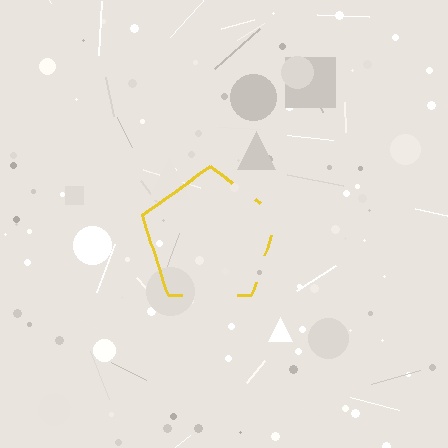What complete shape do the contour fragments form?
The contour fragments form a pentagon.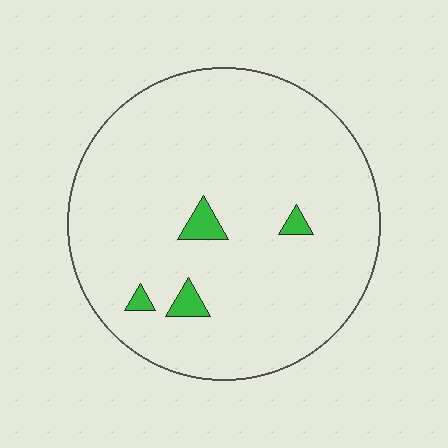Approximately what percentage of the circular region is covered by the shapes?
Approximately 5%.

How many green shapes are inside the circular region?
4.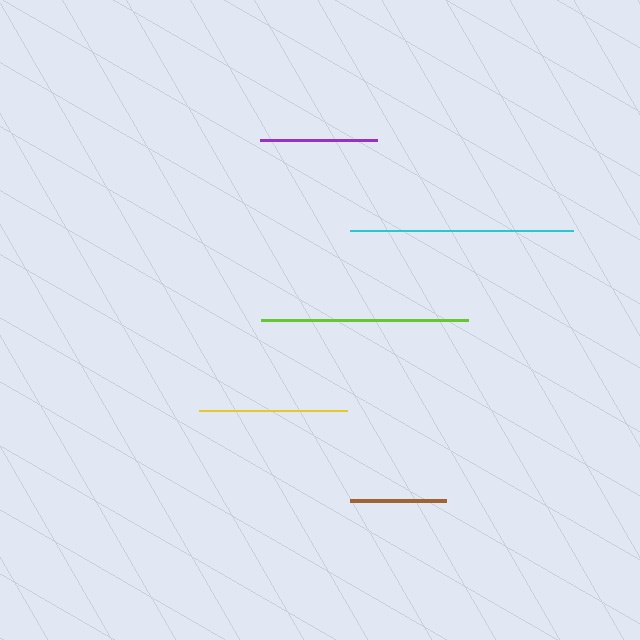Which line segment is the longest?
The cyan line is the longest at approximately 223 pixels.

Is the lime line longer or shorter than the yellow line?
The lime line is longer than the yellow line.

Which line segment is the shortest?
The brown line is the shortest at approximately 96 pixels.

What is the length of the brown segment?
The brown segment is approximately 96 pixels long.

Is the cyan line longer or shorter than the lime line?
The cyan line is longer than the lime line.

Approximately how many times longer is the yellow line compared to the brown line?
The yellow line is approximately 1.5 times the length of the brown line.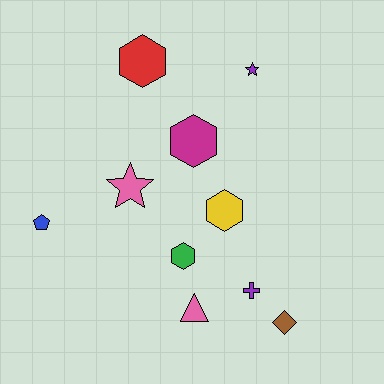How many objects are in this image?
There are 10 objects.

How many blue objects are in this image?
There is 1 blue object.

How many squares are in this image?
There are no squares.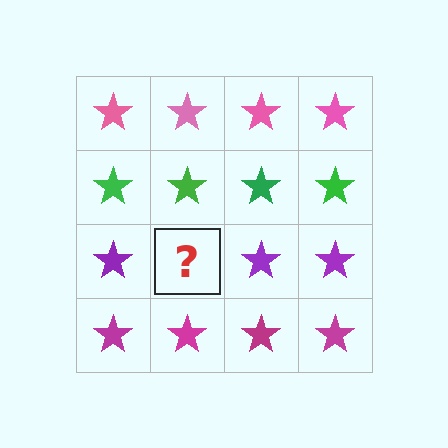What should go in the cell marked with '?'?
The missing cell should contain a purple star.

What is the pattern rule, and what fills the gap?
The rule is that each row has a consistent color. The gap should be filled with a purple star.